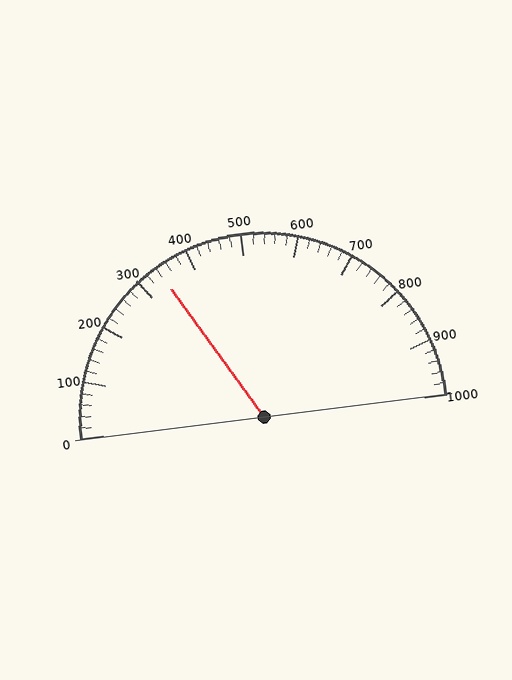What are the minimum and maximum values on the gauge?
The gauge ranges from 0 to 1000.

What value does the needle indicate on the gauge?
The needle indicates approximately 340.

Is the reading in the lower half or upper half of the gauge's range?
The reading is in the lower half of the range (0 to 1000).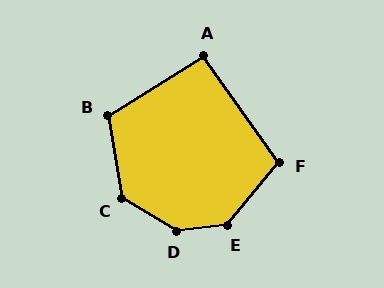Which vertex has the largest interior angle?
D, at approximately 142 degrees.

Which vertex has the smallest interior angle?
A, at approximately 93 degrees.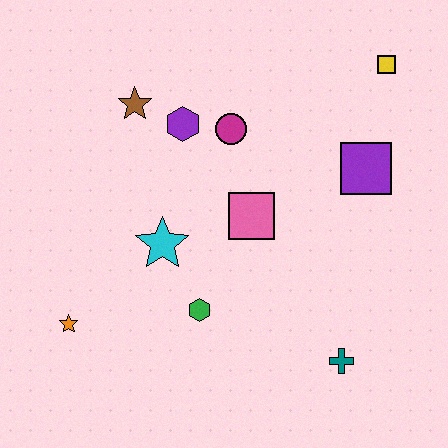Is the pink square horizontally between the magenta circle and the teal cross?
Yes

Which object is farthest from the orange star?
The yellow square is farthest from the orange star.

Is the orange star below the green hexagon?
Yes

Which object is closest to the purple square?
The yellow square is closest to the purple square.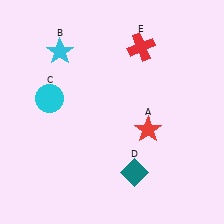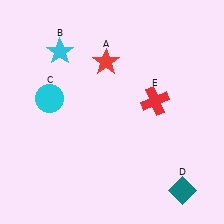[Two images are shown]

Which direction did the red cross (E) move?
The red cross (E) moved down.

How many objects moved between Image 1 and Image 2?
3 objects moved between the two images.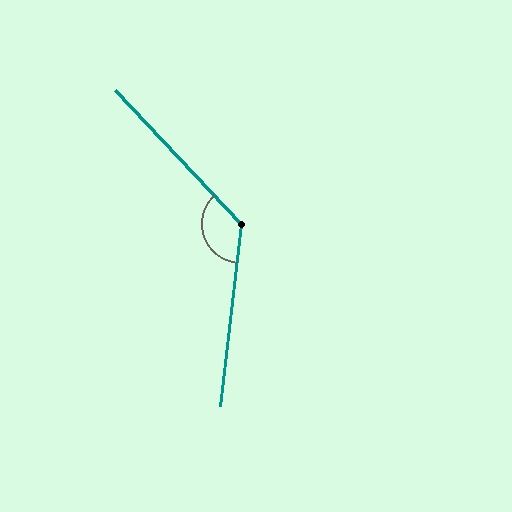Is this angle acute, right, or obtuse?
It is obtuse.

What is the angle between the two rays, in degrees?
Approximately 130 degrees.